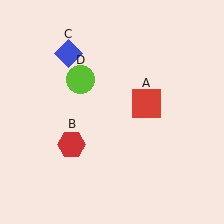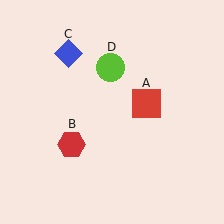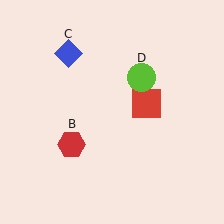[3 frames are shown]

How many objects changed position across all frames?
1 object changed position: lime circle (object D).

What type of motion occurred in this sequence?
The lime circle (object D) rotated clockwise around the center of the scene.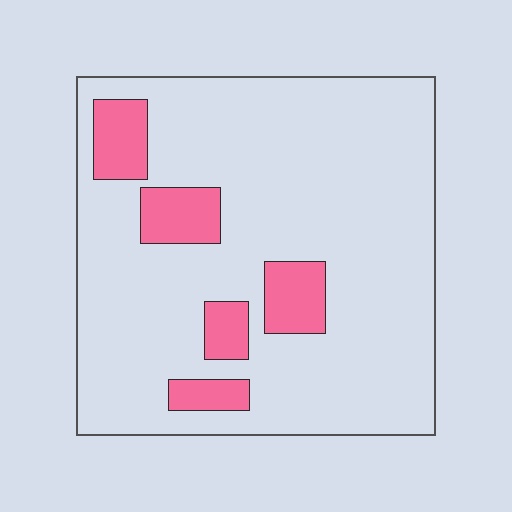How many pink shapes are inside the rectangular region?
5.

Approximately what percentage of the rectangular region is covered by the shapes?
Approximately 15%.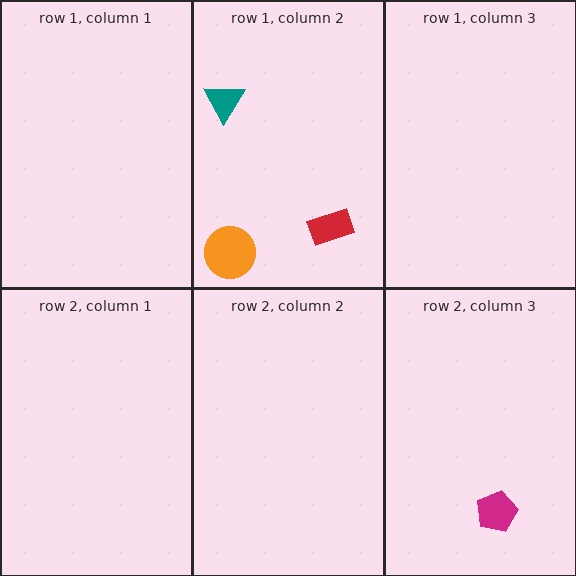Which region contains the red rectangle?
The row 1, column 2 region.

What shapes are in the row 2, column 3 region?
The magenta pentagon.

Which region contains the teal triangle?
The row 1, column 2 region.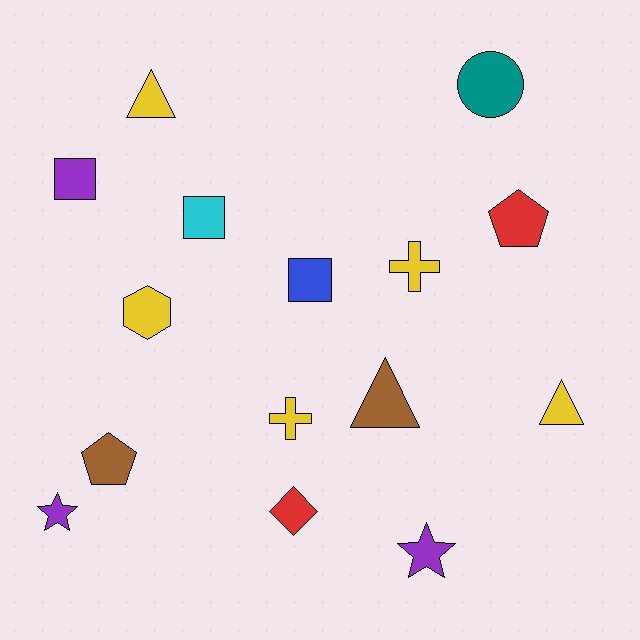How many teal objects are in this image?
There is 1 teal object.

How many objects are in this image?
There are 15 objects.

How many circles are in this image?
There is 1 circle.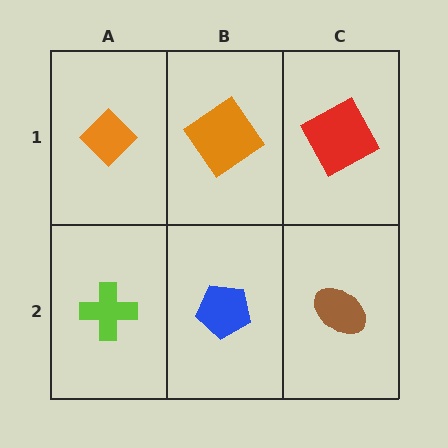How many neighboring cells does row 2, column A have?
2.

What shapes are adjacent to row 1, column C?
A brown ellipse (row 2, column C), an orange diamond (row 1, column B).